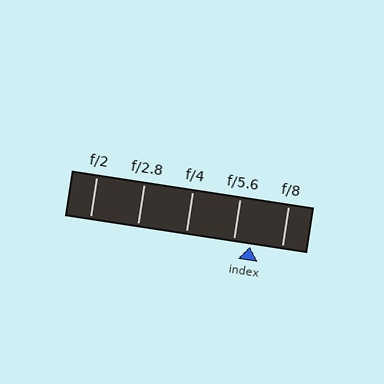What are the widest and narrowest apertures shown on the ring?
The widest aperture shown is f/2 and the narrowest is f/8.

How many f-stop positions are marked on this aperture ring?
There are 5 f-stop positions marked.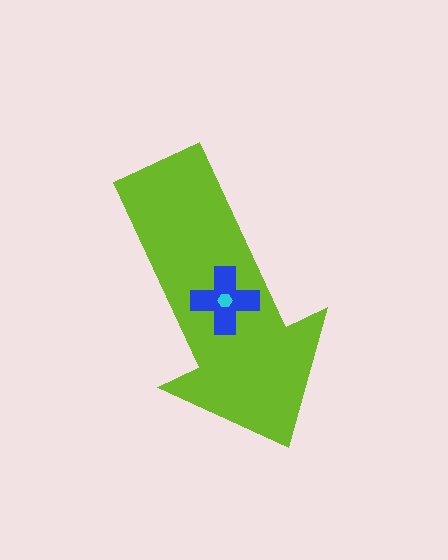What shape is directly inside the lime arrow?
The blue cross.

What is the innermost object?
The cyan hexagon.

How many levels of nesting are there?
3.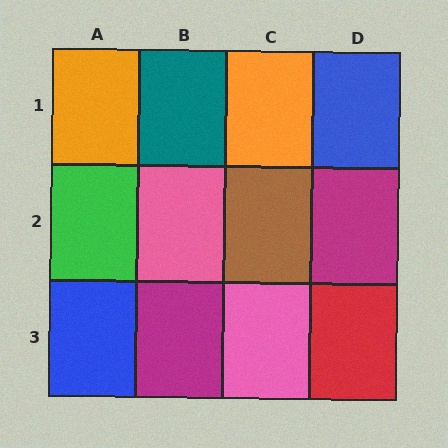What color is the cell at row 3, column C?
Pink.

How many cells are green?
1 cell is green.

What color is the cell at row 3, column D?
Red.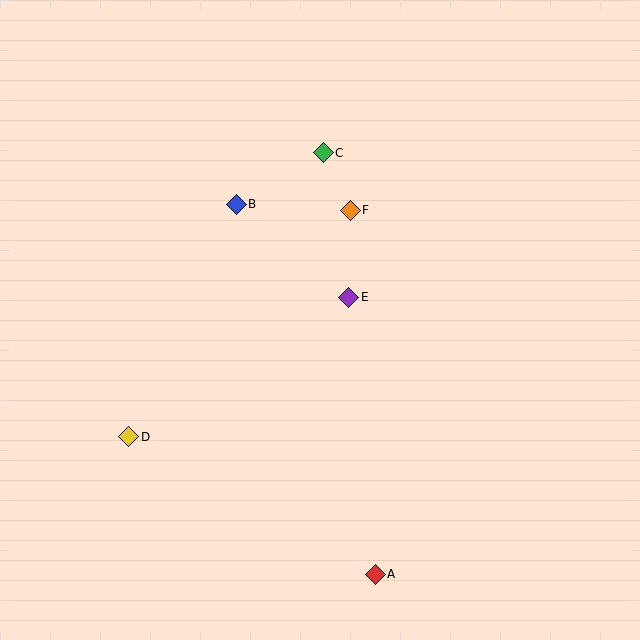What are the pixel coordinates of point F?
Point F is at (350, 210).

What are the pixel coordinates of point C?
Point C is at (323, 153).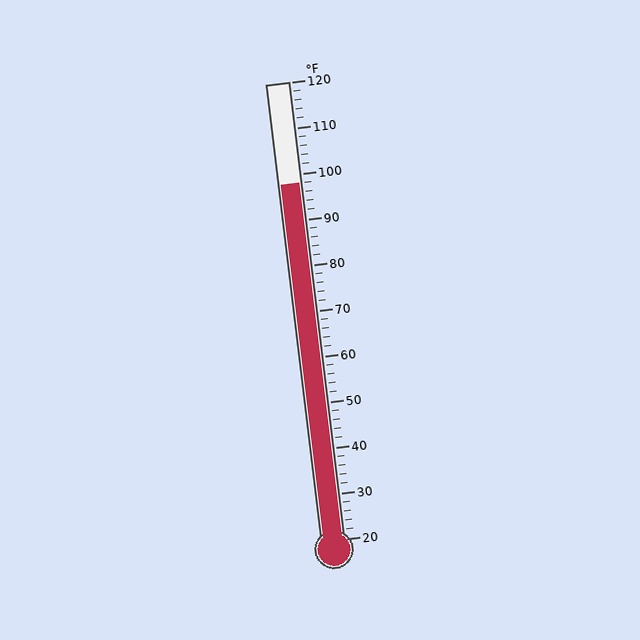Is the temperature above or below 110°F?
The temperature is below 110°F.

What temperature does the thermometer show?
The thermometer shows approximately 98°F.